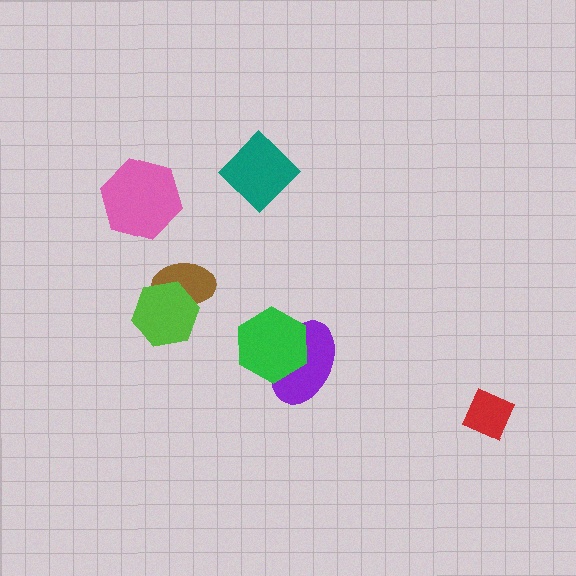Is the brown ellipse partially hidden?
Yes, it is partially covered by another shape.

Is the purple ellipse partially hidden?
Yes, it is partially covered by another shape.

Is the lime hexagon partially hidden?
No, no other shape covers it.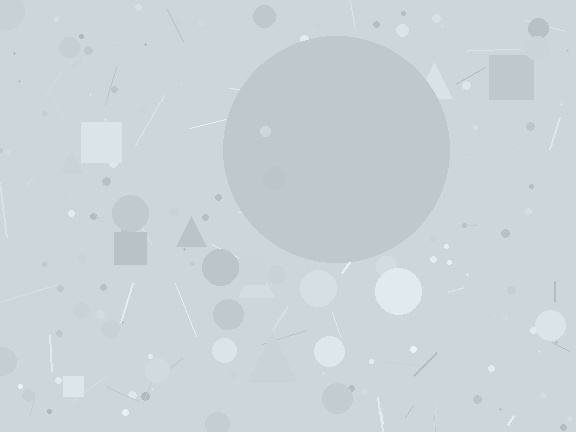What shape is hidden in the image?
A circle is hidden in the image.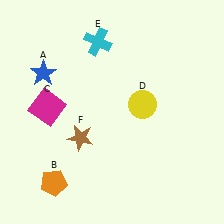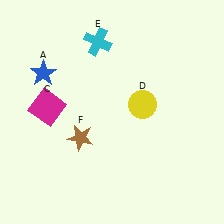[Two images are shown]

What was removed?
The orange pentagon (B) was removed in Image 2.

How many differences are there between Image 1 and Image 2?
There is 1 difference between the two images.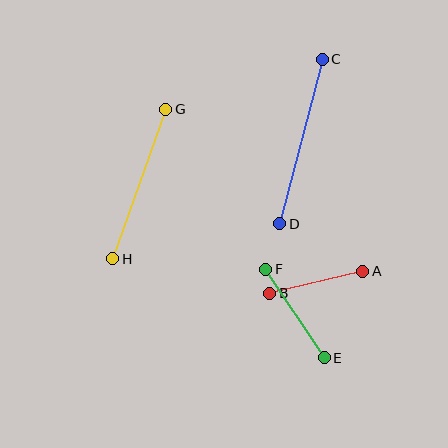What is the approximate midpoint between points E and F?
The midpoint is at approximately (295, 313) pixels.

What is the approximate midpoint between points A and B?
The midpoint is at approximately (316, 282) pixels.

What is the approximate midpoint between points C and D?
The midpoint is at approximately (301, 142) pixels.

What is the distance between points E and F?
The distance is approximately 106 pixels.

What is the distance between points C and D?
The distance is approximately 170 pixels.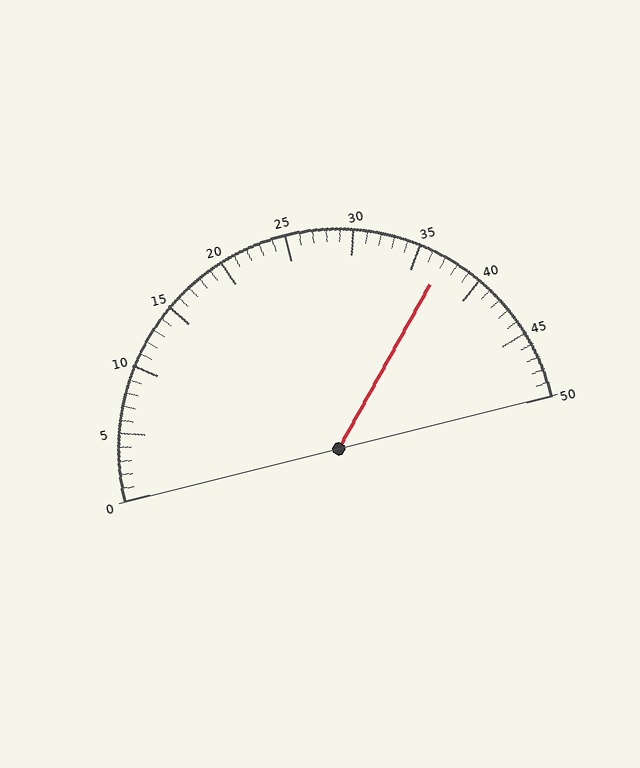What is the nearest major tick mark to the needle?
The nearest major tick mark is 35.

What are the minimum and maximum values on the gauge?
The gauge ranges from 0 to 50.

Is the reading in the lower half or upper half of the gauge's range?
The reading is in the upper half of the range (0 to 50).